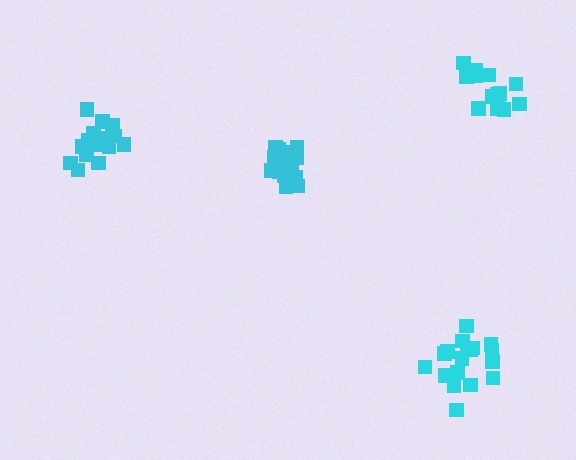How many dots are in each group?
Group 1: 16 dots, Group 2: 14 dots, Group 3: 19 dots, Group 4: 15 dots (64 total).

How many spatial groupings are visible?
There are 4 spatial groupings.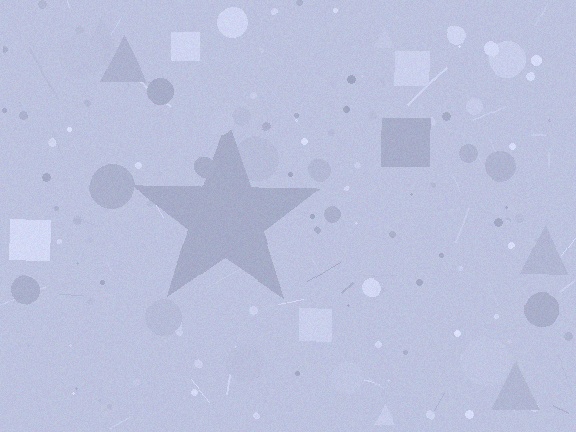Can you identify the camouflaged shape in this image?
The camouflaged shape is a star.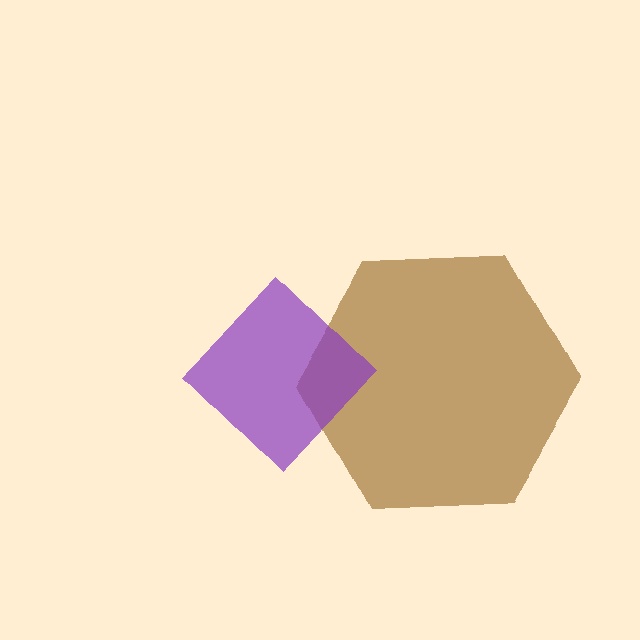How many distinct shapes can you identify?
There are 2 distinct shapes: a brown hexagon, a purple diamond.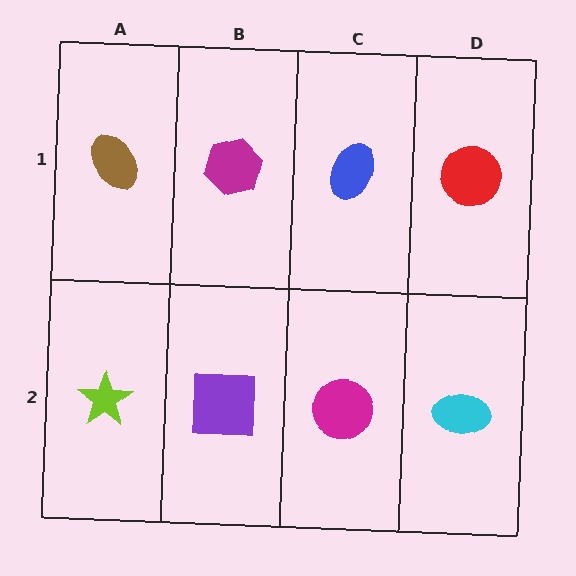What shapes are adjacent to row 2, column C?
A blue ellipse (row 1, column C), a purple square (row 2, column B), a cyan ellipse (row 2, column D).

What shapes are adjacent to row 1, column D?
A cyan ellipse (row 2, column D), a blue ellipse (row 1, column C).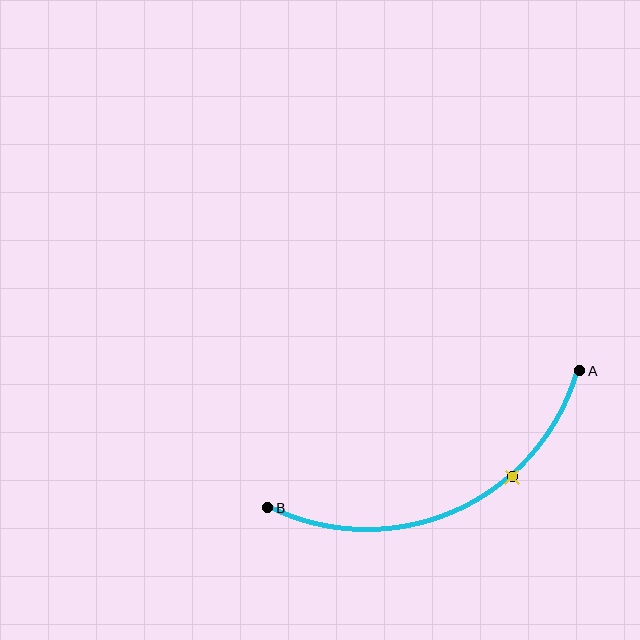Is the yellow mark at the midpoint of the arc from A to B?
No. The yellow mark lies on the arc but is closer to endpoint A. The arc midpoint would be at the point on the curve equidistant along the arc from both A and B.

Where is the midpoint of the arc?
The arc midpoint is the point on the curve farthest from the straight line joining A and B. It sits below that line.